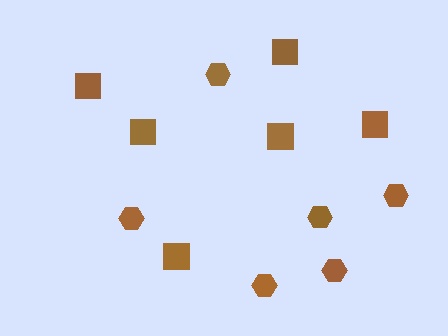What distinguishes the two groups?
There are 2 groups: one group of hexagons (6) and one group of squares (6).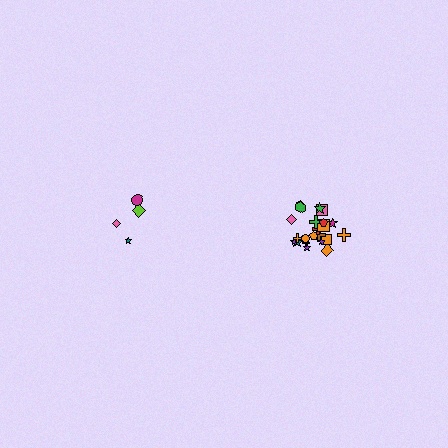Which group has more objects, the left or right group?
The right group.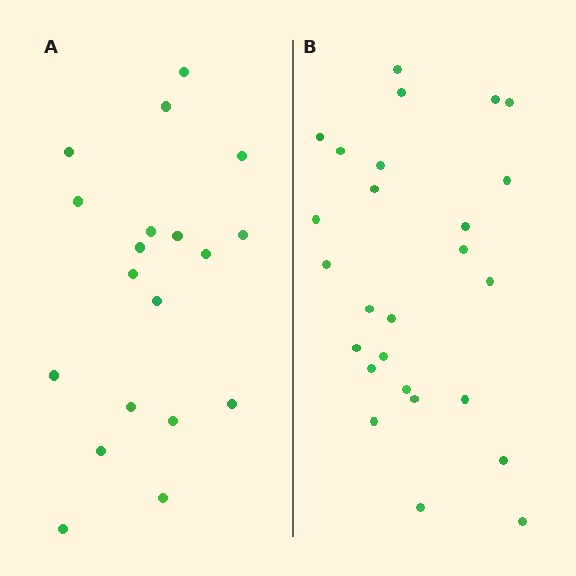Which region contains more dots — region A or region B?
Region B (the right region) has more dots.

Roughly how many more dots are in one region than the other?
Region B has roughly 8 or so more dots than region A.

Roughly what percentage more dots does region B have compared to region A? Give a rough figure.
About 35% more.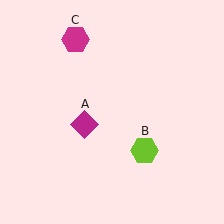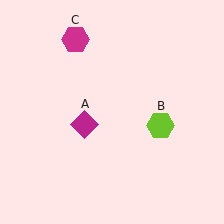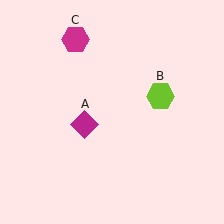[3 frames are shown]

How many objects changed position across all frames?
1 object changed position: lime hexagon (object B).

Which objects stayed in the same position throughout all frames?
Magenta diamond (object A) and magenta hexagon (object C) remained stationary.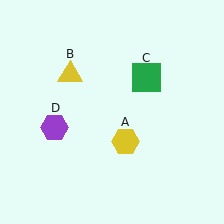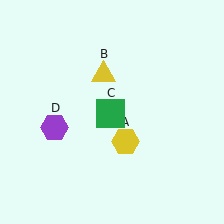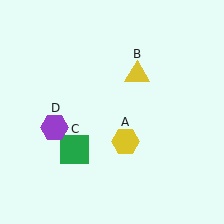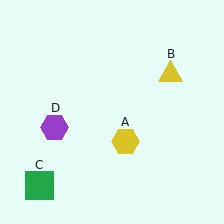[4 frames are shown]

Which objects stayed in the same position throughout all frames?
Yellow hexagon (object A) and purple hexagon (object D) remained stationary.